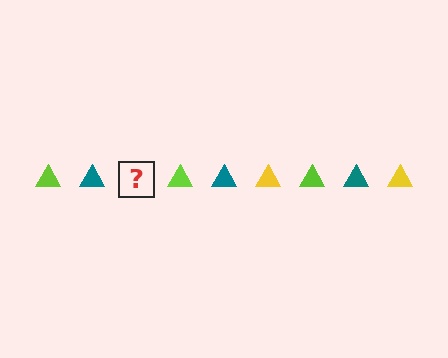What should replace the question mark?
The question mark should be replaced with a yellow triangle.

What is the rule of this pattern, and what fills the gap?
The rule is that the pattern cycles through lime, teal, yellow triangles. The gap should be filled with a yellow triangle.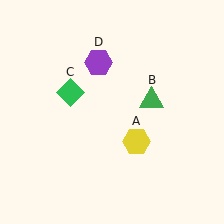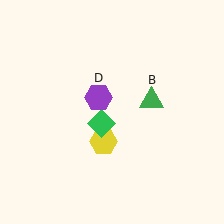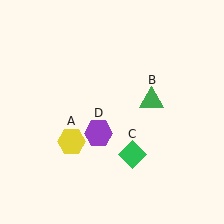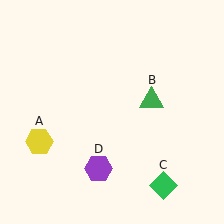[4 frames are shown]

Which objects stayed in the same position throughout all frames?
Green triangle (object B) remained stationary.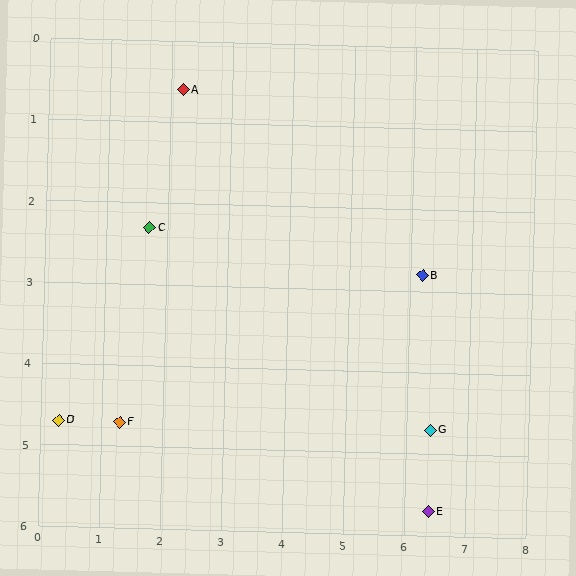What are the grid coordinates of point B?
Point B is at approximately (6.2, 2.8).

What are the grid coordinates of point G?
Point G is at approximately (6.4, 4.7).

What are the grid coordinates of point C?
Point C is at approximately (1.7, 2.3).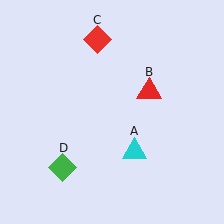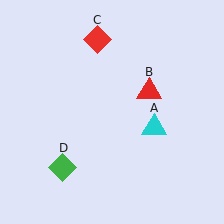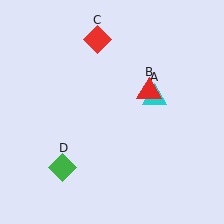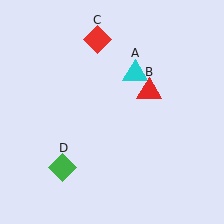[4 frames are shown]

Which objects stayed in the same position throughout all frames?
Red triangle (object B) and red diamond (object C) and green diamond (object D) remained stationary.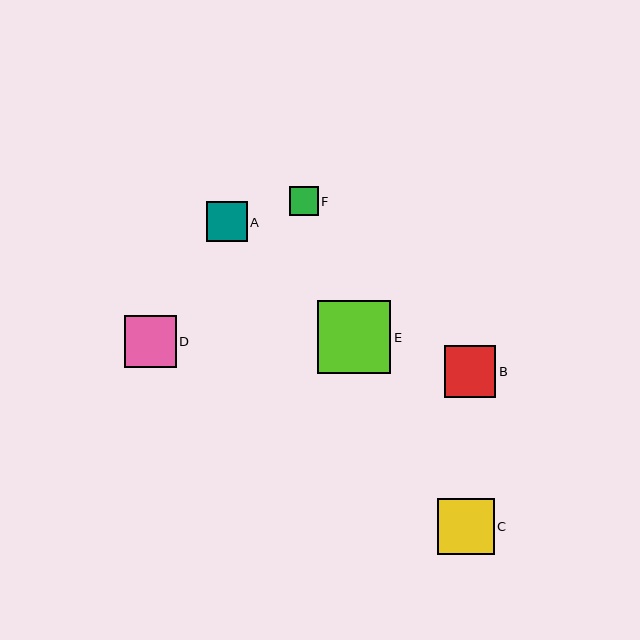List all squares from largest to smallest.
From largest to smallest: E, C, B, D, A, F.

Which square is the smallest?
Square F is the smallest with a size of approximately 29 pixels.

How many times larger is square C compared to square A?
Square C is approximately 1.4 times the size of square A.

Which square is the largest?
Square E is the largest with a size of approximately 73 pixels.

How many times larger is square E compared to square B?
Square E is approximately 1.4 times the size of square B.